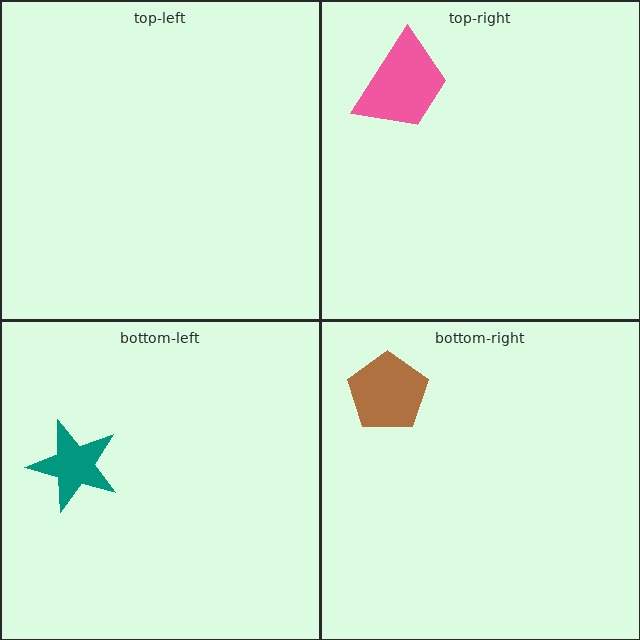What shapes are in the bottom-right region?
The brown pentagon.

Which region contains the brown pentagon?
The bottom-right region.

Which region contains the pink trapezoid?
The top-right region.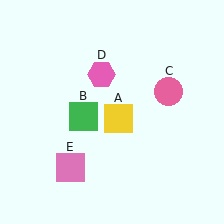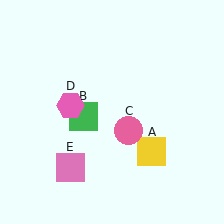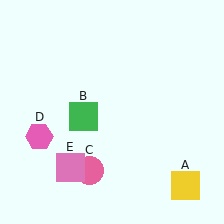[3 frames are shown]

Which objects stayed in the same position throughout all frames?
Green square (object B) and pink square (object E) remained stationary.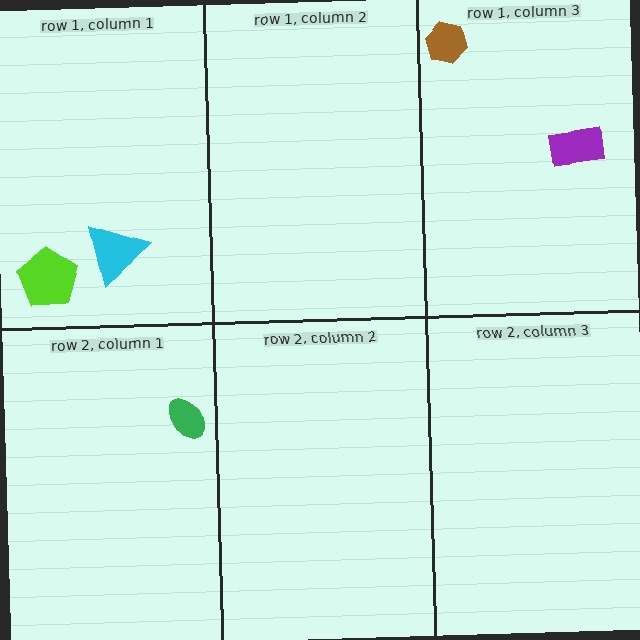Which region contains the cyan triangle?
The row 1, column 1 region.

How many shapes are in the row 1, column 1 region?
2.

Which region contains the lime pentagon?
The row 1, column 1 region.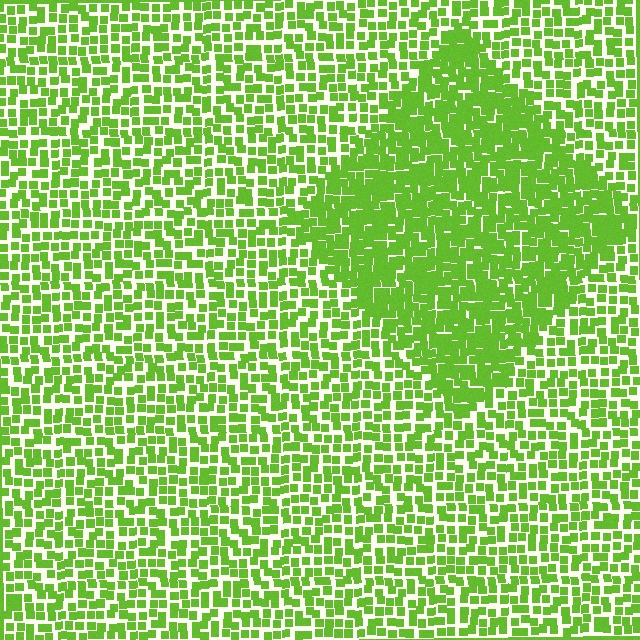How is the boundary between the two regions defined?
The boundary is defined by a change in element density (approximately 1.7x ratio). All elements are the same color, size, and shape.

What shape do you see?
I see a diamond.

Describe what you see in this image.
The image contains small lime elements arranged at two different densities. A diamond-shaped region is visible where the elements are more densely packed than the surrounding area.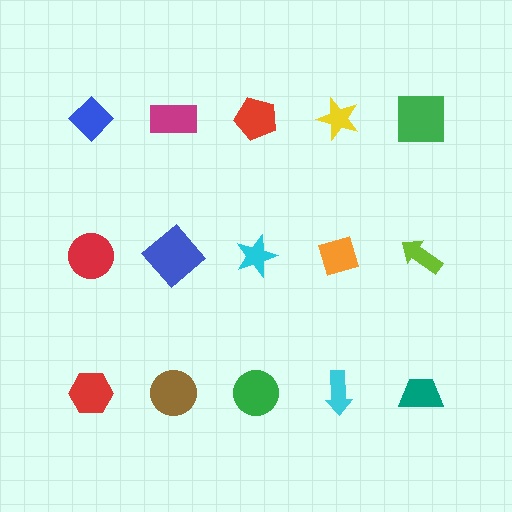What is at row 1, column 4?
A yellow star.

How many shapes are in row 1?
5 shapes.